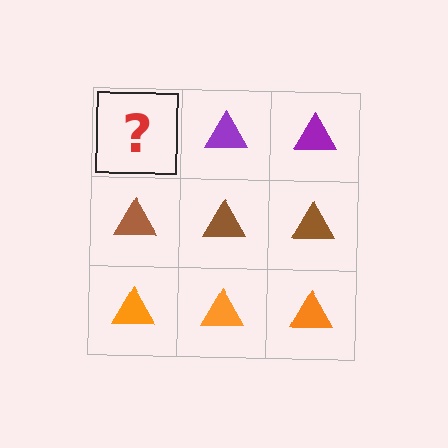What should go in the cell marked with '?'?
The missing cell should contain a purple triangle.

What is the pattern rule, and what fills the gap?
The rule is that each row has a consistent color. The gap should be filled with a purple triangle.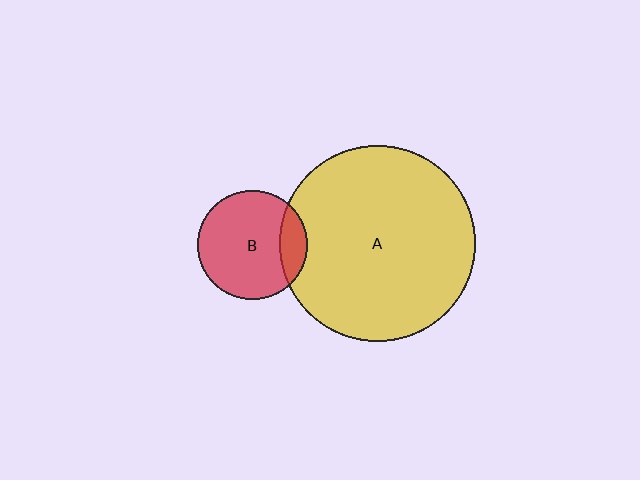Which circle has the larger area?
Circle A (yellow).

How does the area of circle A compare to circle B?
Approximately 3.2 times.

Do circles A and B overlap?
Yes.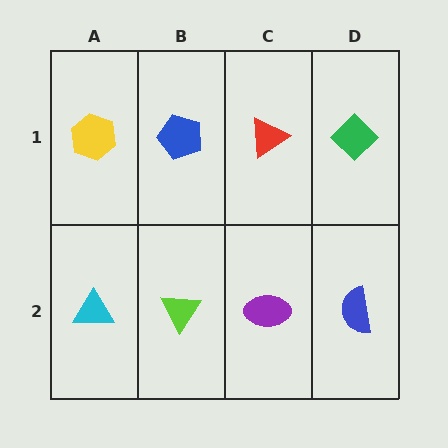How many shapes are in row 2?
4 shapes.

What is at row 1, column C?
A red triangle.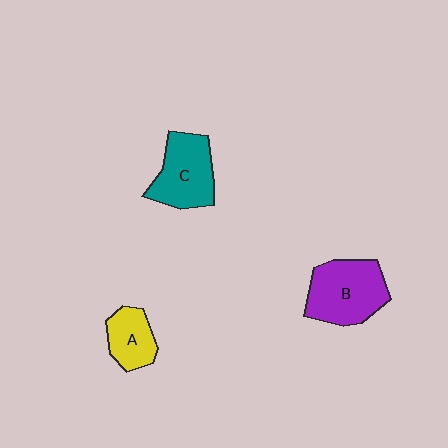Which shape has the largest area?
Shape B (purple).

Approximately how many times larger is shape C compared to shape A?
Approximately 1.6 times.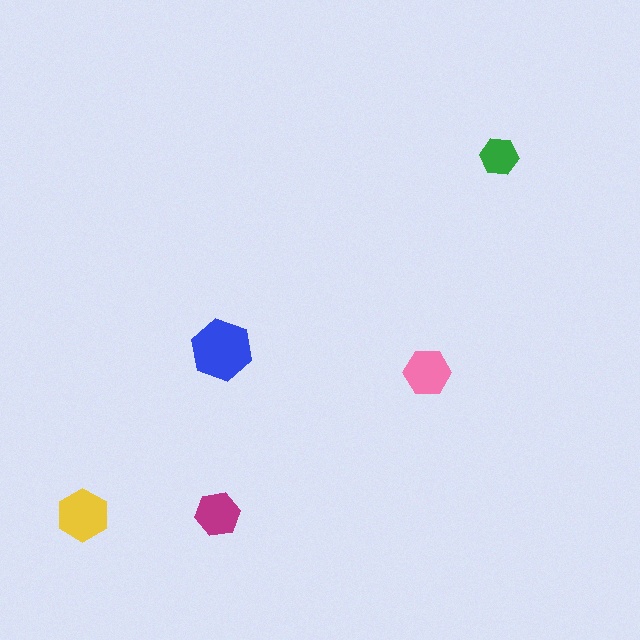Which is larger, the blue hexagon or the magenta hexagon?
The blue one.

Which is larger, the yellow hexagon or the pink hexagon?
The yellow one.